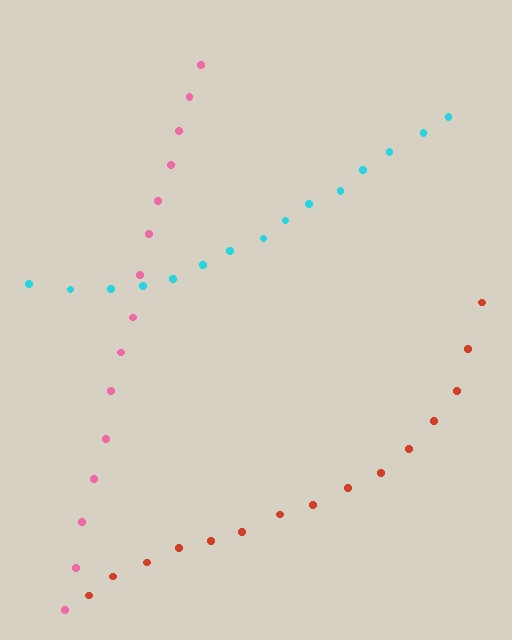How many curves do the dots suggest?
There are 3 distinct paths.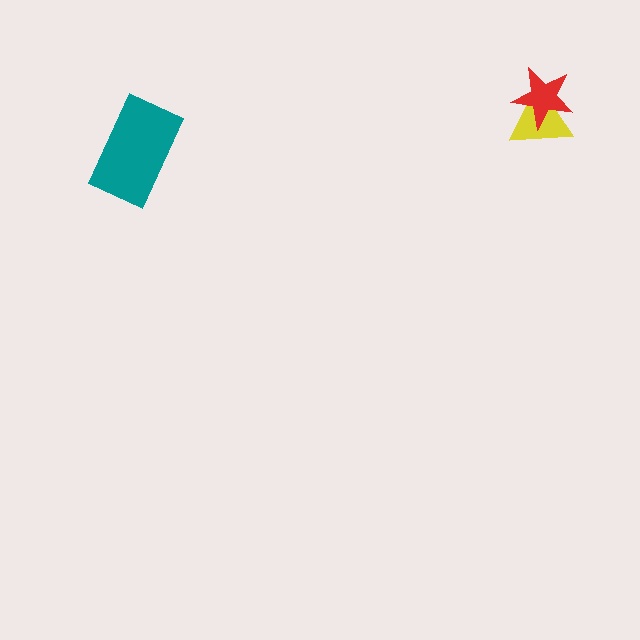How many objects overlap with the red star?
1 object overlaps with the red star.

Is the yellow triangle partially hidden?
Yes, it is partially covered by another shape.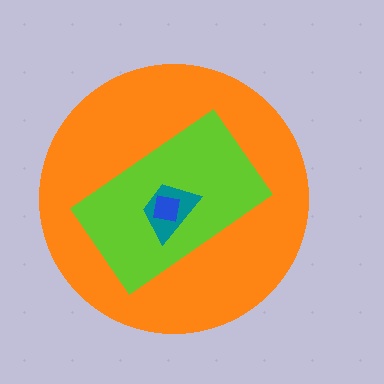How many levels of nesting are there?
4.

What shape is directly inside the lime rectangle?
The teal trapezoid.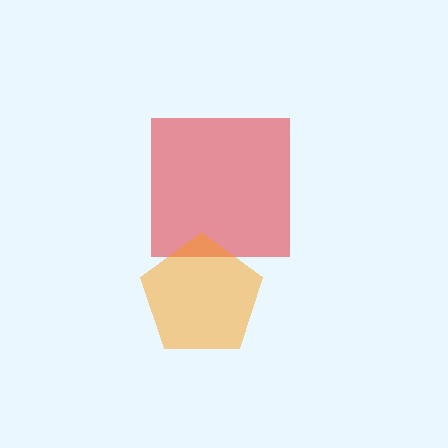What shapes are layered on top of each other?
The layered shapes are: a red square, an orange pentagon.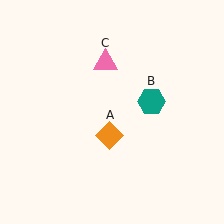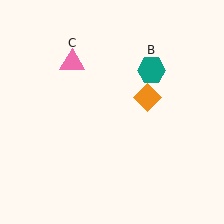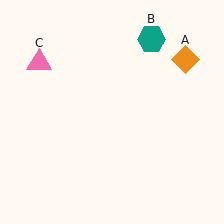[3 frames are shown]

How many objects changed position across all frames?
3 objects changed position: orange diamond (object A), teal hexagon (object B), pink triangle (object C).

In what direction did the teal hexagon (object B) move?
The teal hexagon (object B) moved up.